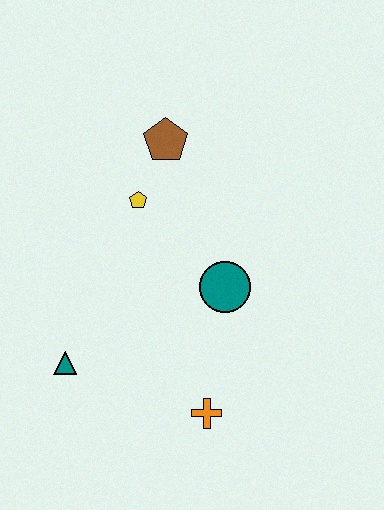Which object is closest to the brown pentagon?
The yellow pentagon is closest to the brown pentagon.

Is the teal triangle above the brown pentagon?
No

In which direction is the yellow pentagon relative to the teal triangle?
The yellow pentagon is above the teal triangle.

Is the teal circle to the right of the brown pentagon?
Yes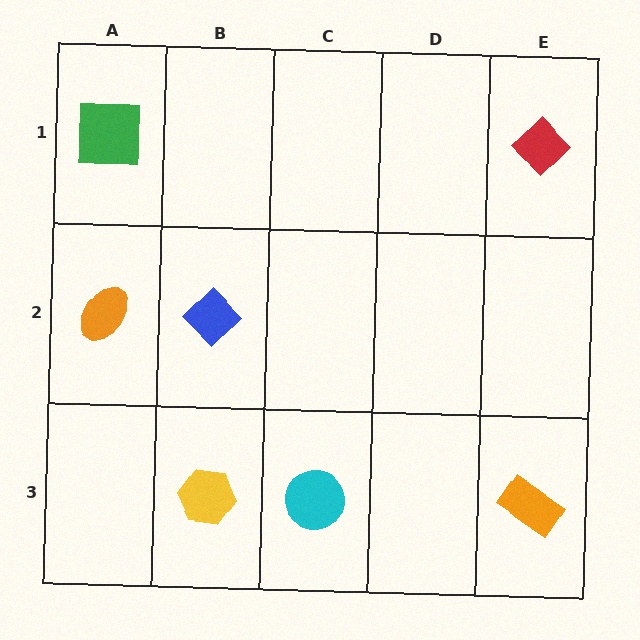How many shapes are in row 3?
3 shapes.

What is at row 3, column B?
A yellow hexagon.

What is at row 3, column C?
A cyan circle.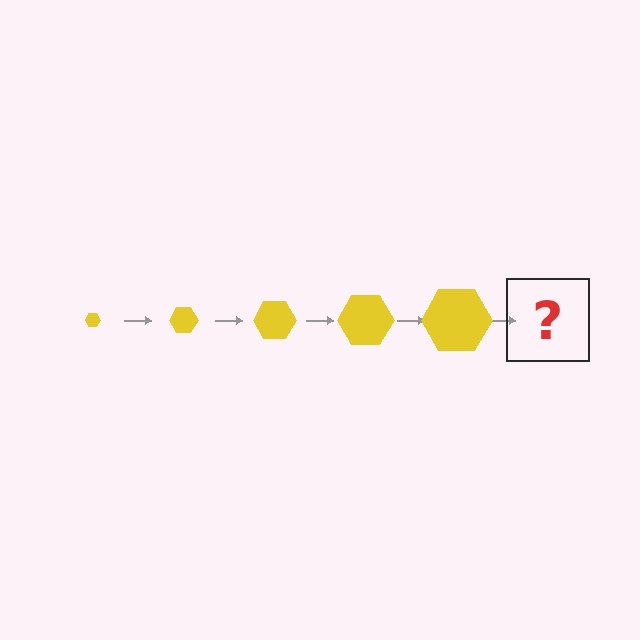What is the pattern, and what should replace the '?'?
The pattern is that the hexagon gets progressively larger each step. The '?' should be a yellow hexagon, larger than the previous one.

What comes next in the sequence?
The next element should be a yellow hexagon, larger than the previous one.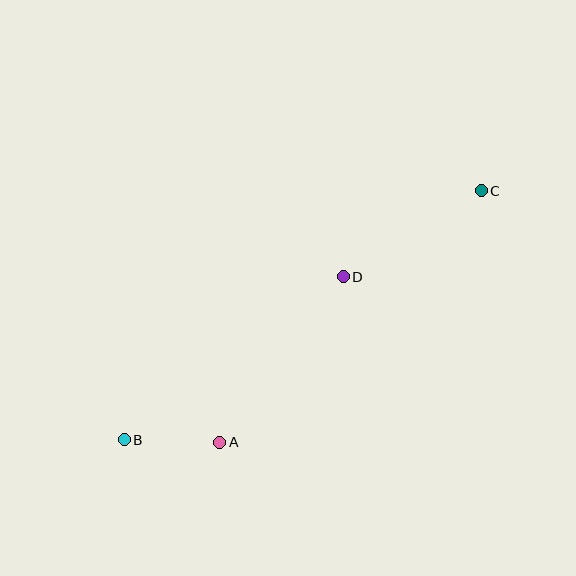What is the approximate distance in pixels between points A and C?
The distance between A and C is approximately 363 pixels.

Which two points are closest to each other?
Points A and B are closest to each other.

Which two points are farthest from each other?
Points B and C are farthest from each other.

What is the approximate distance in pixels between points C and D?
The distance between C and D is approximately 163 pixels.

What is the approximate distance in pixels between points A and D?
The distance between A and D is approximately 206 pixels.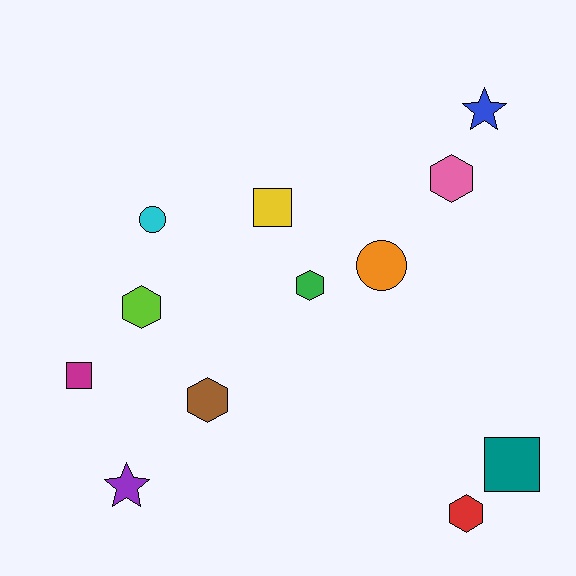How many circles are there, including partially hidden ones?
There are 2 circles.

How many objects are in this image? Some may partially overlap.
There are 12 objects.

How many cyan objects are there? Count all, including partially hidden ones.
There is 1 cyan object.